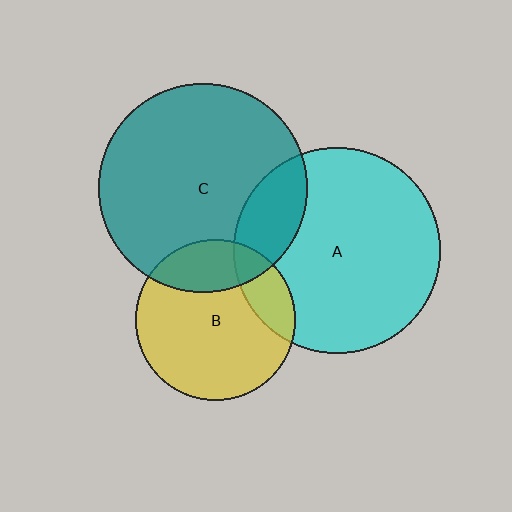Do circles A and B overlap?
Yes.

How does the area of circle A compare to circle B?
Approximately 1.7 times.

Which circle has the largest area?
Circle C (teal).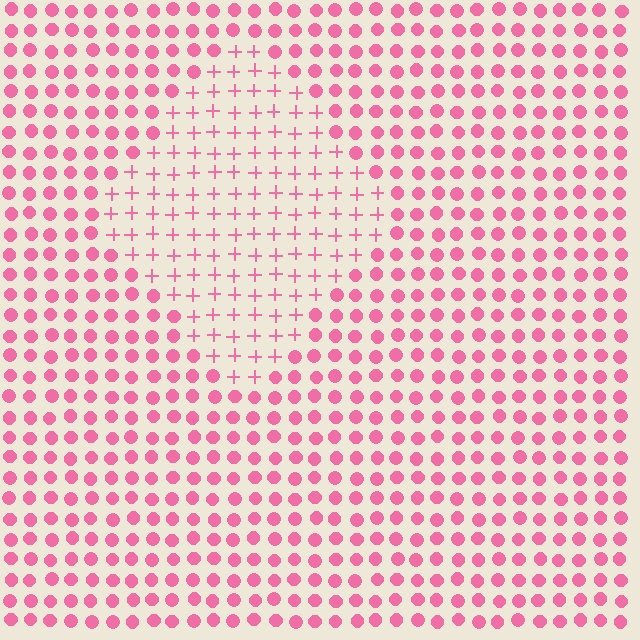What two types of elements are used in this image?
The image uses plus signs inside the diamond region and circles outside it.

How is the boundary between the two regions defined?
The boundary is defined by a change in element shape: plus signs inside vs. circles outside. All elements share the same color and spacing.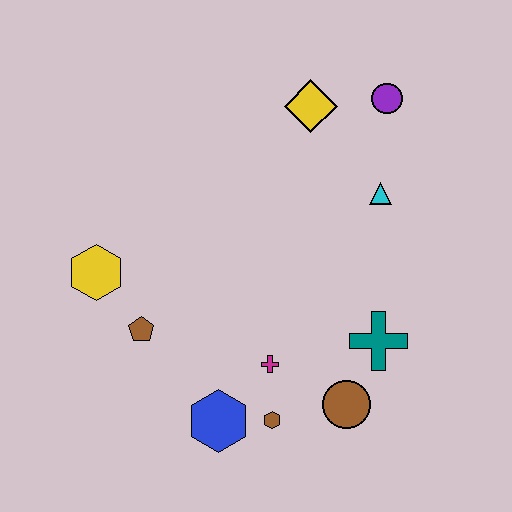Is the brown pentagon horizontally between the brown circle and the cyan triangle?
No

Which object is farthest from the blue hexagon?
The purple circle is farthest from the blue hexagon.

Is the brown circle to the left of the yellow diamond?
No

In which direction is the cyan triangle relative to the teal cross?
The cyan triangle is above the teal cross.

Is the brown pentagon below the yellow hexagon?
Yes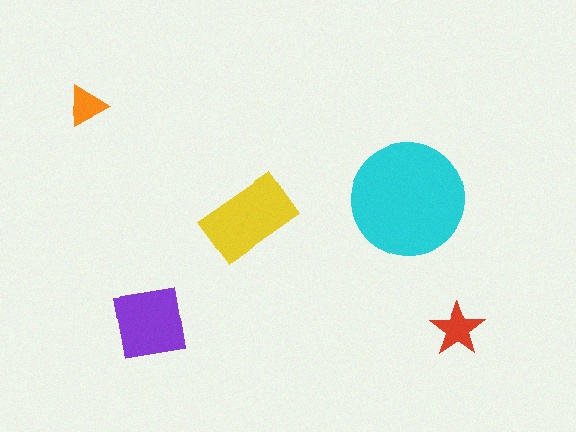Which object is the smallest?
The orange triangle.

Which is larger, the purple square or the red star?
The purple square.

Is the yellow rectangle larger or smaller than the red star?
Larger.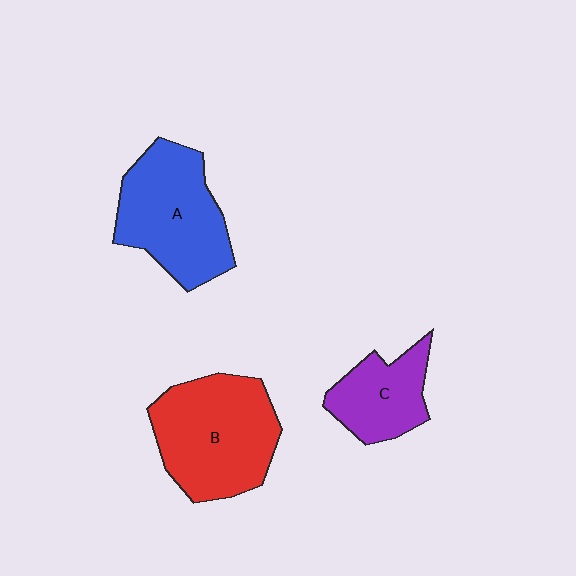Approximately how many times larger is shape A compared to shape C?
Approximately 1.6 times.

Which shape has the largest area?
Shape B (red).